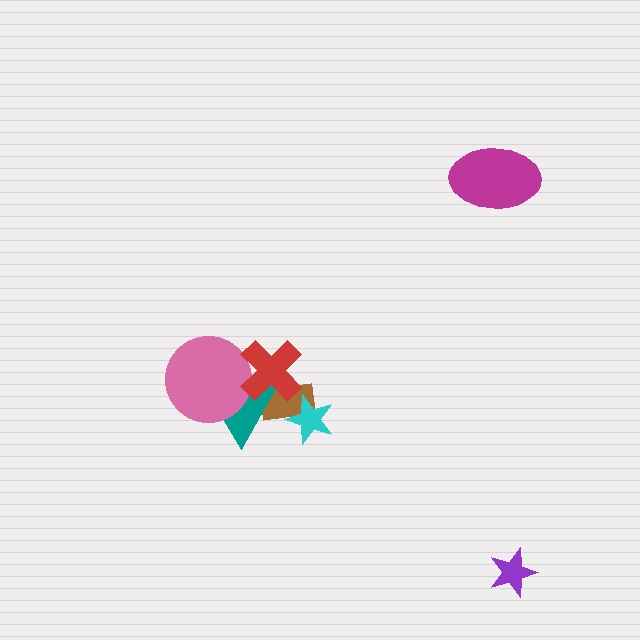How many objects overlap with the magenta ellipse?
0 objects overlap with the magenta ellipse.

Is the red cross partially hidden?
No, no other shape covers it.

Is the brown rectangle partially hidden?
Yes, it is partially covered by another shape.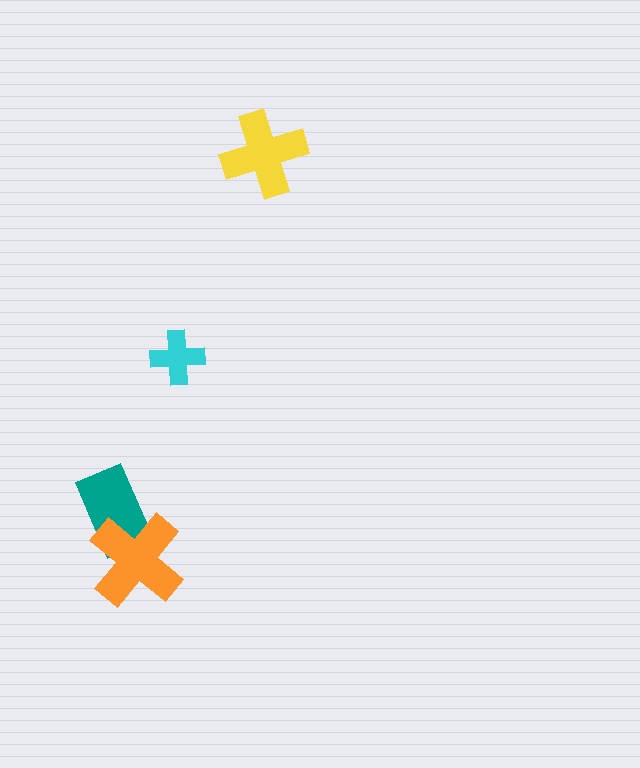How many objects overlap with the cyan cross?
0 objects overlap with the cyan cross.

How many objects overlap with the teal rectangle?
1 object overlaps with the teal rectangle.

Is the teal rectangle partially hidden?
Yes, it is partially covered by another shape.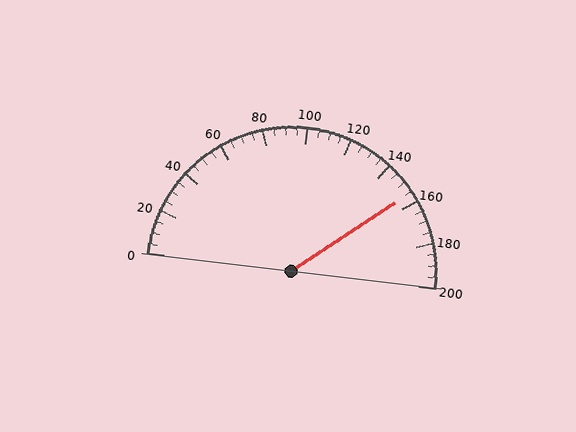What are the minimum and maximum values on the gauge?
The gauge ranges from 0 to 200.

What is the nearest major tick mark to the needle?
The nearest major tick mark is 160.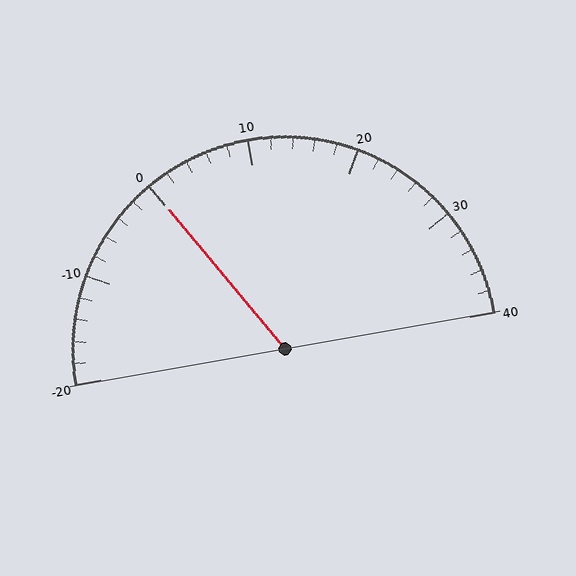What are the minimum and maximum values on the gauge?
The gauge ranges from -20 to 40.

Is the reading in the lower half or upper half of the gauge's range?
The reading is in the lower half of the range (-20 to 40).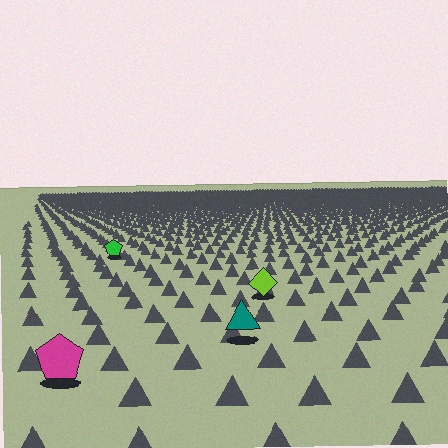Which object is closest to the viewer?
The magenta pentagon is closest. The texture marks near it are larger and more spread out.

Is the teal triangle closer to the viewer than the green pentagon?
Yes. The teal triangle is closer — you can tell from the texture gradient: the ground texture is coarser near it.